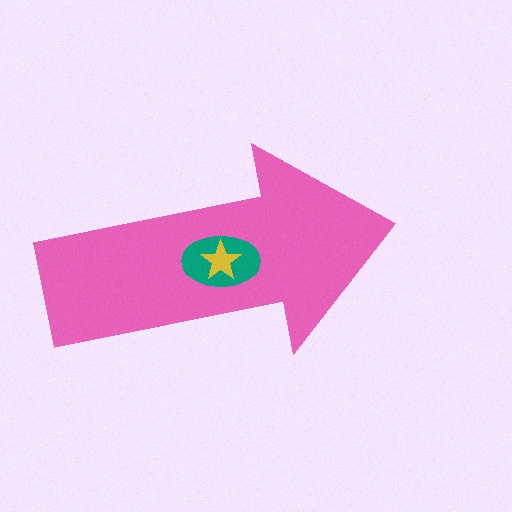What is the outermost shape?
The pink arrow.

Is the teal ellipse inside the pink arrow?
Yes.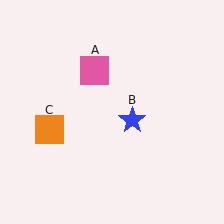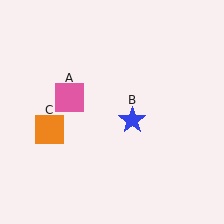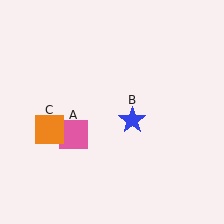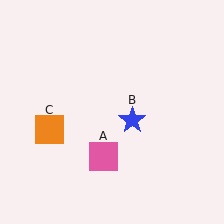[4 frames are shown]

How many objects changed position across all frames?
1 object changed position: pink square (object A).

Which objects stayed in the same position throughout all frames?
Blue star (object B) and orange square (object C) remained stationary.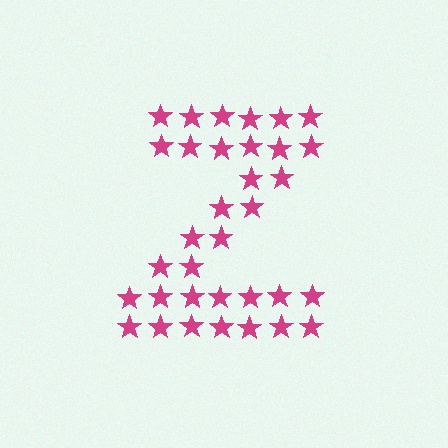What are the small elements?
The small elements are stars.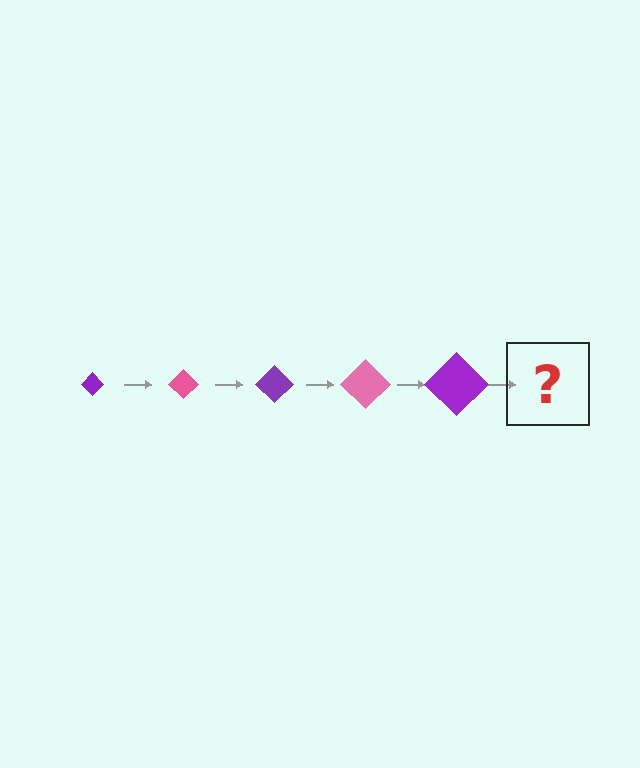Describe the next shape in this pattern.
It should be a pink diamond, larger than the previous one.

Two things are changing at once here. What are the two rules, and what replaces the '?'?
The two rules are that the diamond grows larger each step and the color cycles through purple and pink. The '?' should be a pink diamond, larger than the previous one.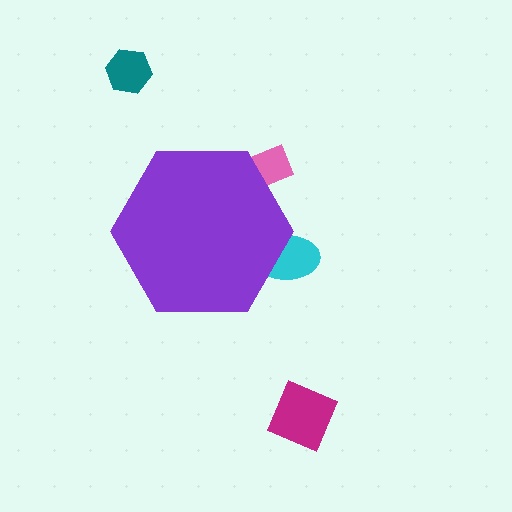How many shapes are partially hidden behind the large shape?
2 shapes are partially hidden.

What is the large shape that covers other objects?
A purple hexagon.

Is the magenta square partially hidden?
No, the magenta square is fully visible.